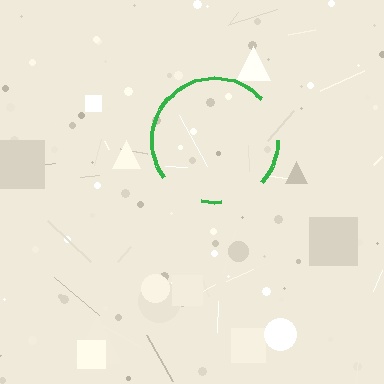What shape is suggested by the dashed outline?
The dashed outline suggests a circle.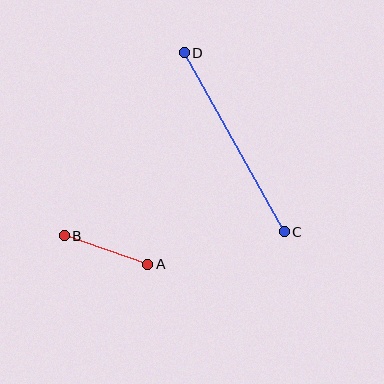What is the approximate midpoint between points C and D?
The midpoint is at approximately (234, 142) pixels.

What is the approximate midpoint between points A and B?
The midpoint is at approximately (106, 250) pixels.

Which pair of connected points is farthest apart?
Points C and D are farthest apart.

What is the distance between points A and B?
The distance is approximately 88 pixels.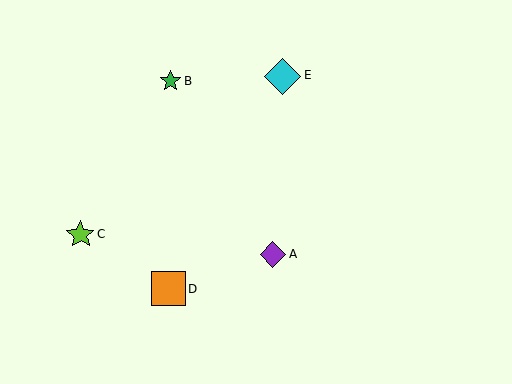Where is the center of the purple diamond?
The center of the purple diamond is at (273, 254).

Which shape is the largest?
The cyan diamond (labeled E) is the largest.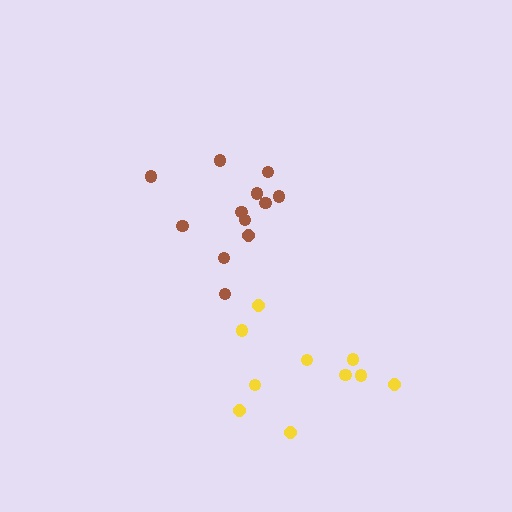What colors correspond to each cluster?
The clusters are colored: yellow, brown.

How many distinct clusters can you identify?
There are 2 distinct clusters.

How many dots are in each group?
Group 1: 10 dots, Group 2: 12 dots (22 total).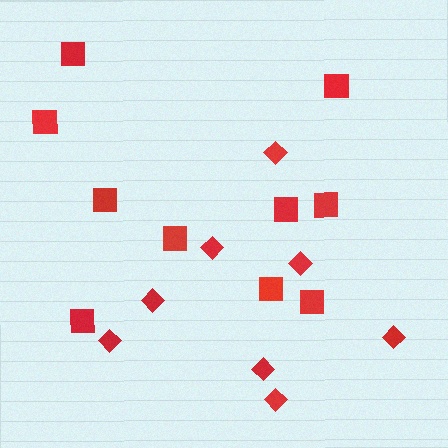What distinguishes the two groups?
There are 2 groups: one group of diamonds (8) and one group of squares (10).